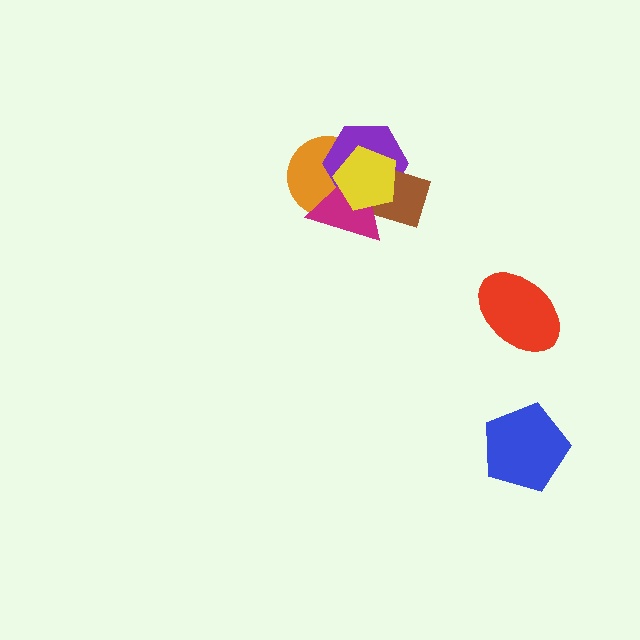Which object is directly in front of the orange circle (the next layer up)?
The purple hexagon is directly in front of the orange circle.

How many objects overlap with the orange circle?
4 objects overlap with the orange circle.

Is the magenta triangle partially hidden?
Yes, it is partially covered by another shape.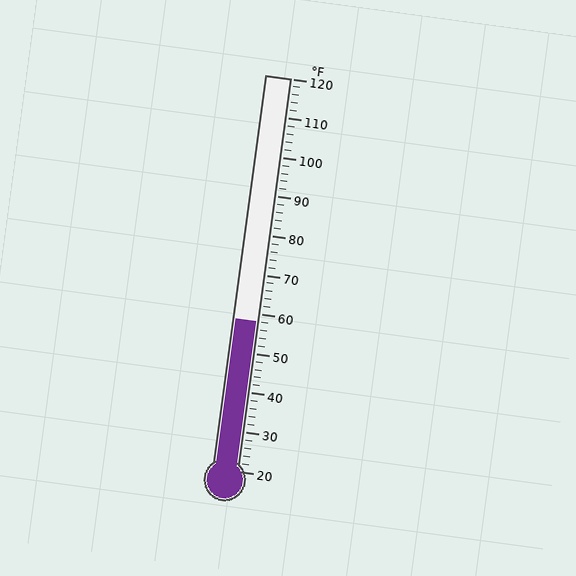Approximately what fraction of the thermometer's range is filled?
The thermometer is filled to approximately 40% of its range.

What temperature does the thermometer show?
The thermometer shows approximately 58°F.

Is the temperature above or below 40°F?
The temperature is above 40°F.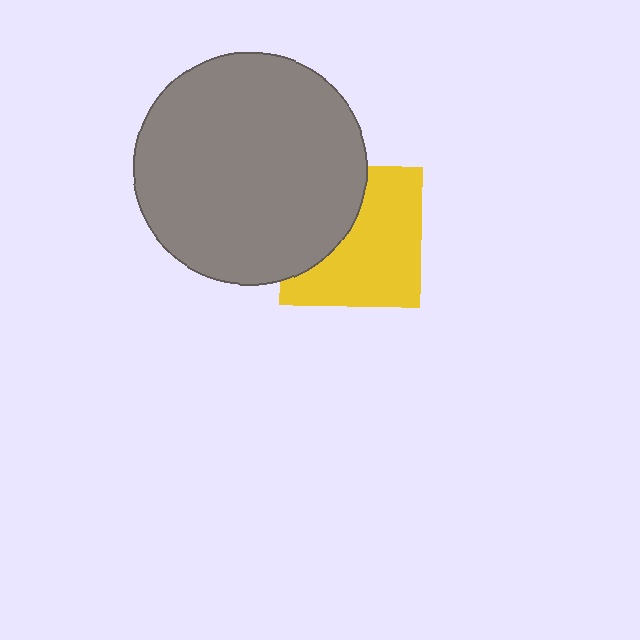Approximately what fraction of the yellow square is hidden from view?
Roughly 38% of the yellow square is hidden behind the gray circle.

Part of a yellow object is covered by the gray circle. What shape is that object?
It is a square.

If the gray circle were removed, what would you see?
You would see the complete yellow square.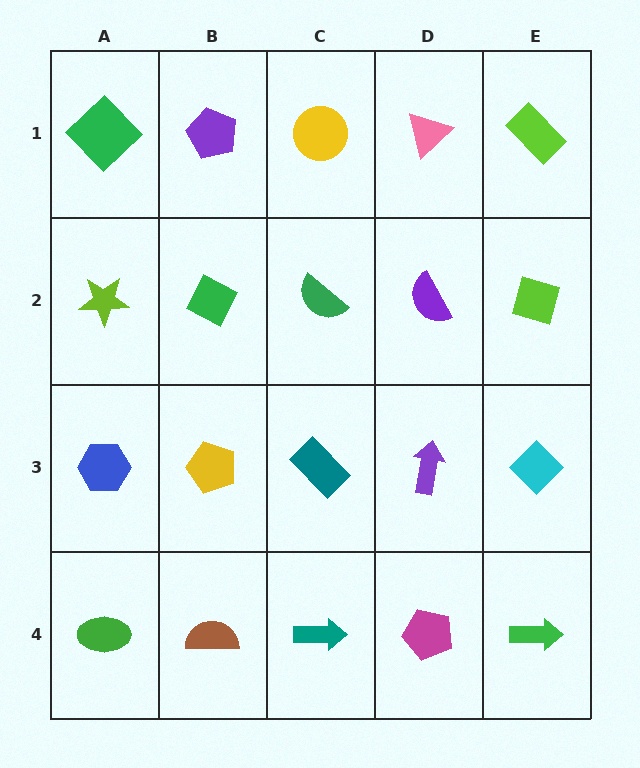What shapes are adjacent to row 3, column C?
A green semicircle (row 2, column C), a teal arrow (row 4, column C), a yellow pentagon (row 3, column B), a purple arrow (row 3, column D).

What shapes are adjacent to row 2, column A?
A green diamond (row 1, column A), a blue hexagon (row 3, column A), a green diamond (row 2, column B).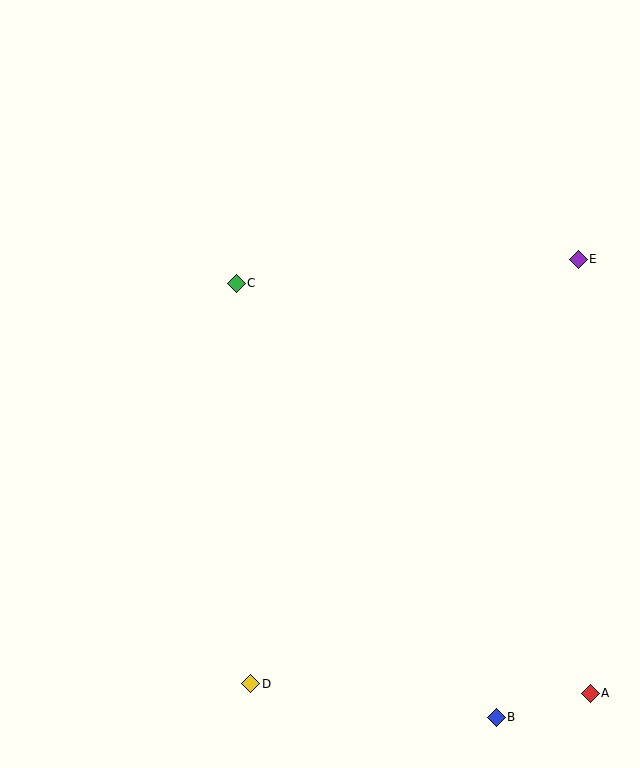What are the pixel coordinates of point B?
Point B is at (496, 717).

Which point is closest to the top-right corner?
Point E is closest to the top-right corner.